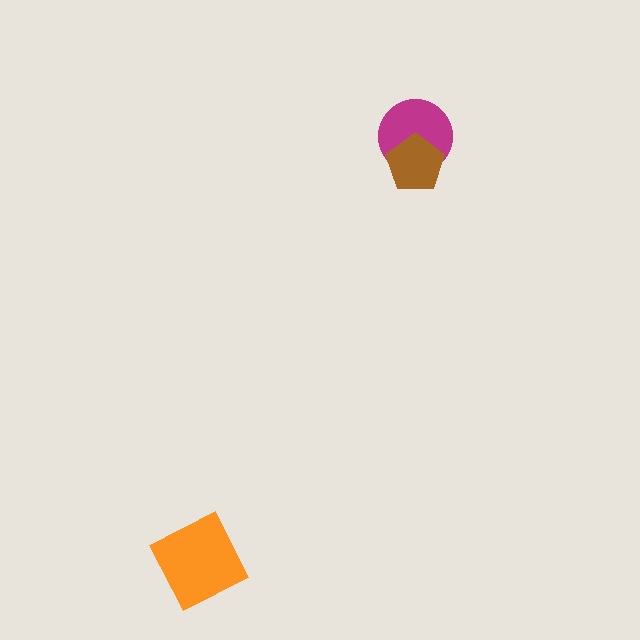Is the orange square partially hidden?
No, no other shape covers it.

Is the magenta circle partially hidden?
Yes, it is partially covered by another shape.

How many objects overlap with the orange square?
0 objects overlap with the orange square.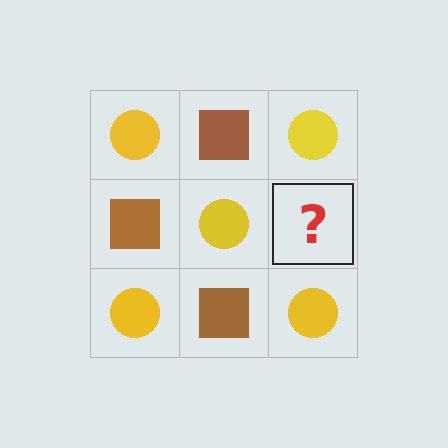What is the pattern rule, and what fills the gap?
The rule is that it alternates yellow circle and brown square in a checkerboard pattern. The gap should be filled with a brown square.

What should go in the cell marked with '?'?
The missing cell should contain a brown square.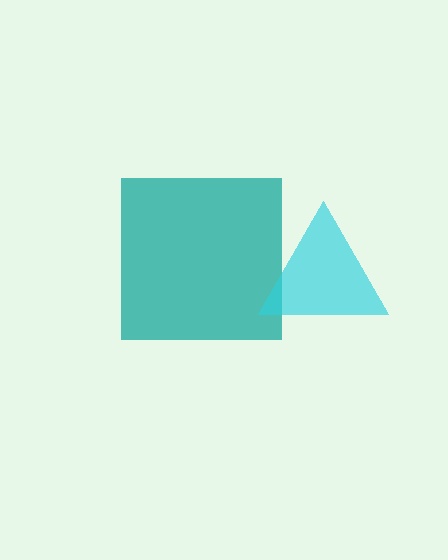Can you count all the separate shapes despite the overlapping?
Yes, there are 2 separate shapes.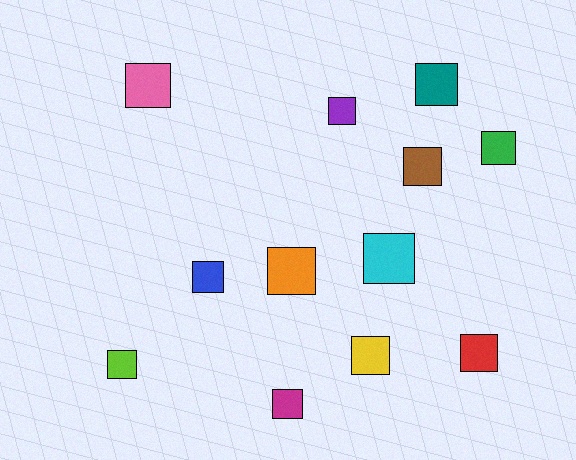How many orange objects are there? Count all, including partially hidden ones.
There is 1 orange object.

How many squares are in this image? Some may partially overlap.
There are 12 squares.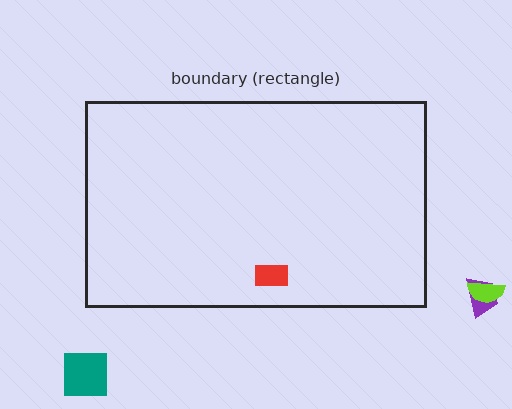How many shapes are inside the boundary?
1 inside, 3 outside.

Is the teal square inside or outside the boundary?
Outside.